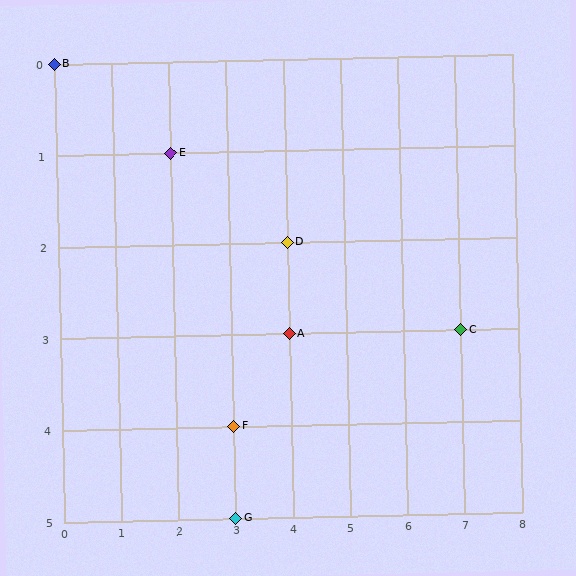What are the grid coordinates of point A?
Point A is at grid coordinates (4, 3).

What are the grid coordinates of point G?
Point G is at grid coordinates (3, 5).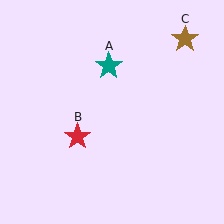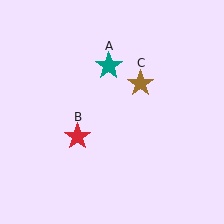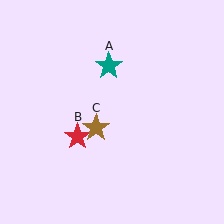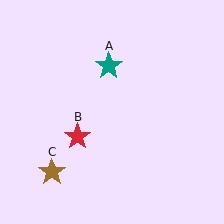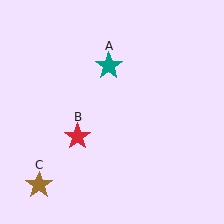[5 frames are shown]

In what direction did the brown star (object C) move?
The brown star (object C) moved down and to the left.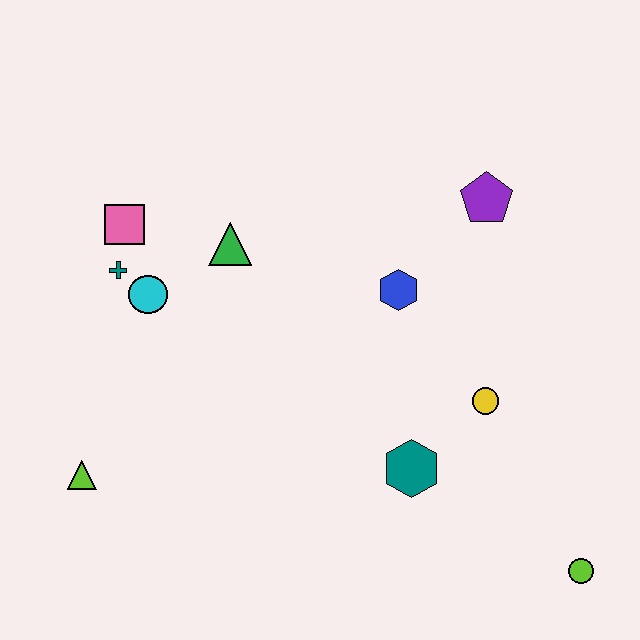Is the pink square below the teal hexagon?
No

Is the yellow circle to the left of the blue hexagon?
No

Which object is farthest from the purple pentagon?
The lime triangle is farthest from the purple pentagon.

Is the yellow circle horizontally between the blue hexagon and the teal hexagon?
No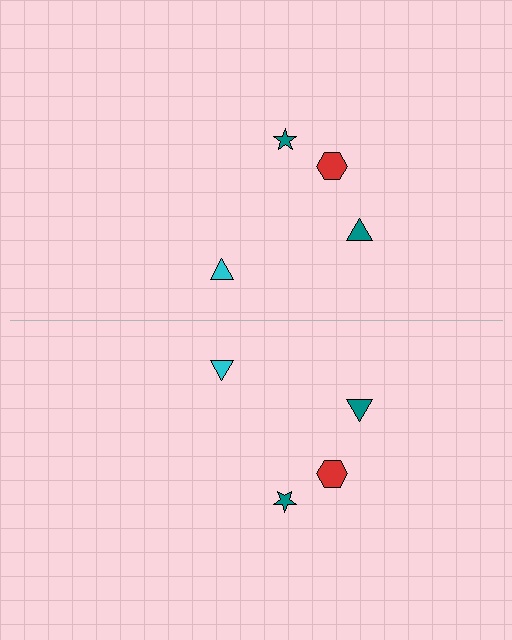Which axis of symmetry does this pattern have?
The pattern has a horizontal axis of symmetry running through the center of the image.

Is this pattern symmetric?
Yes, this pattern has bilateral (reflection) symmetry.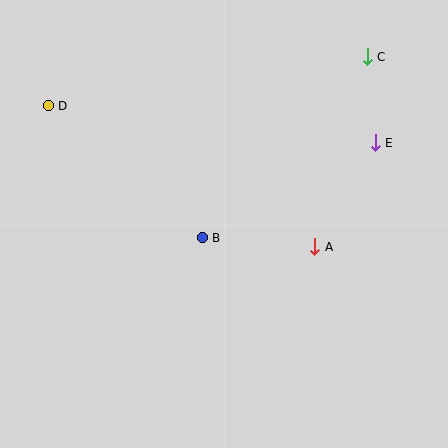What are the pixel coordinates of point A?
Point A is at (315, 247).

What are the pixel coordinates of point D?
Point D is at (48, 106).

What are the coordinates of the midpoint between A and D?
The midpoint between A and D is at (182, 176).